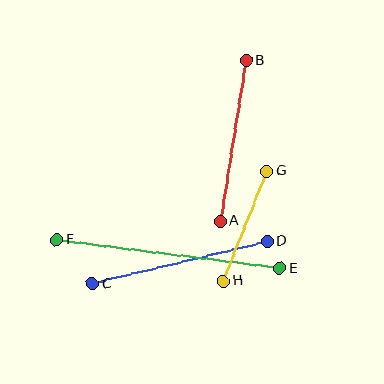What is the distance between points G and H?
The distance is approximately 118 pixels.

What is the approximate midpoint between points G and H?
The midpoint is at approximately (245, 226) pixels.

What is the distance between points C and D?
The distance is approximately 180 pixels.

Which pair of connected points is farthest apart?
Points E and F are farthest apart.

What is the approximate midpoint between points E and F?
The midpoint is at approximately (168, 254) pixels.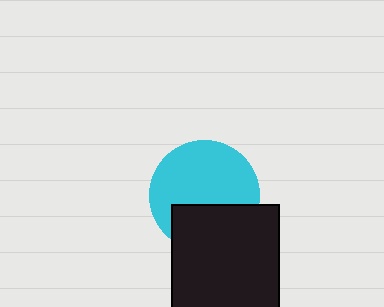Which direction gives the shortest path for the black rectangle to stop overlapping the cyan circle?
Moving down gives the shortest separation.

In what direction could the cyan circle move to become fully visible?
The cyan circle could move up. That would shift it out from behind the black rectangle entirely.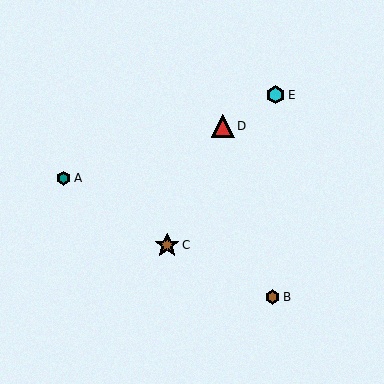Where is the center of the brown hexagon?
The center of the brown hexagon is at (273, 297).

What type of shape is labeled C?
Shape C is a brown star.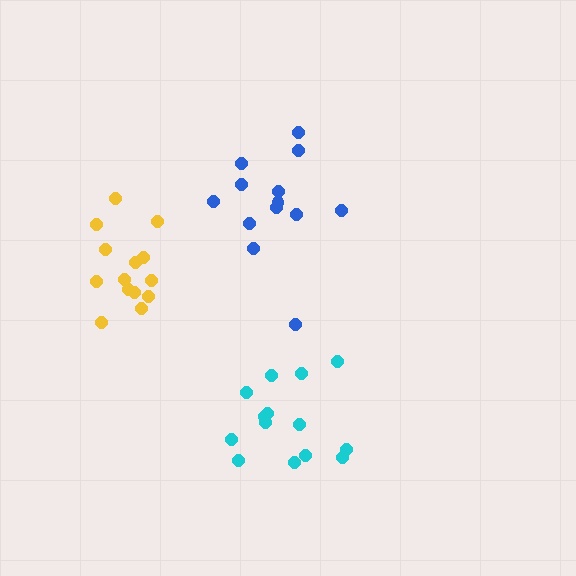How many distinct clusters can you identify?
There are 3 distinct clusters.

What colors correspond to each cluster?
The clusters are colored: cyan, blue, yellow.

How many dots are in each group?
Group 1: 14 dots, Group 2: 13 dots, Group 3: 14 dots (41 total).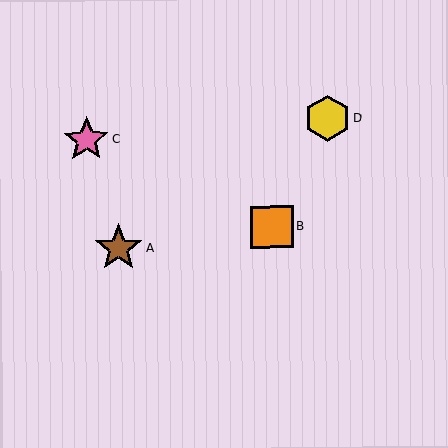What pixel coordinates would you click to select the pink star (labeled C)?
Click at (86, 140) to select the pink star C.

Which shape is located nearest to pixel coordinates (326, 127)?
The yellow hexagon (labeled D) at (327, 118) is nearest to that location.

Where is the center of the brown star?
The center of the brown star is at (119, 248).